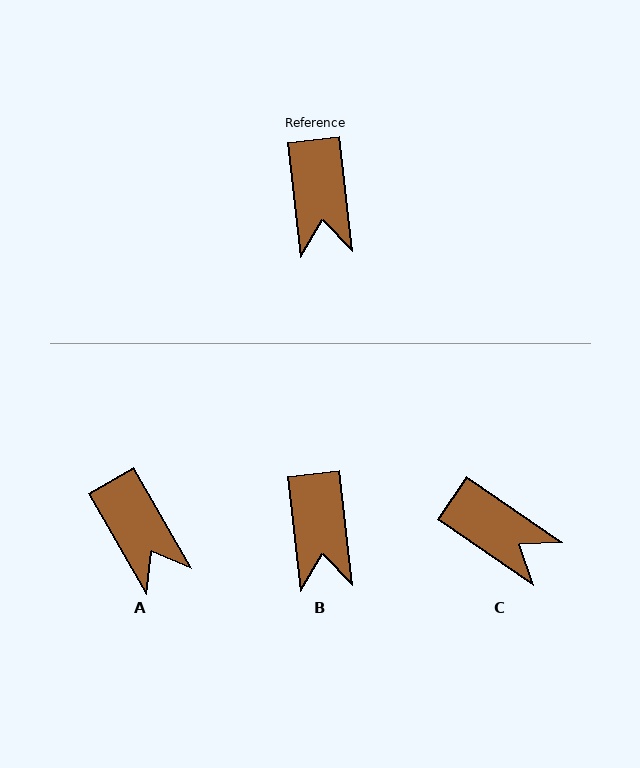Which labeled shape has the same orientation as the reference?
B.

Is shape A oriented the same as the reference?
No, it is off by about 23 degrees.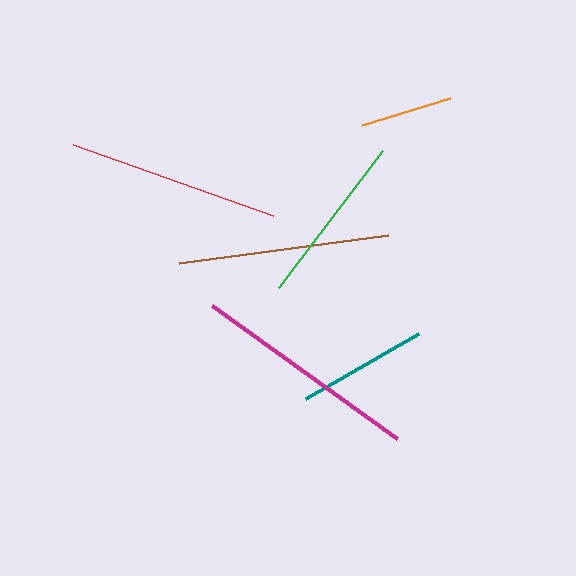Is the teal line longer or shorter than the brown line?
The brown line is longer than the teal line.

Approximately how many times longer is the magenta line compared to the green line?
The magenta line is approximately 1.3 times the length of the green line.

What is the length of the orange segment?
The orange segment is approximately 91 pixels long.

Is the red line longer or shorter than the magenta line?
The magenta line is longer than the red line.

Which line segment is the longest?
The magenta line is the longest at approximately 228 pixels.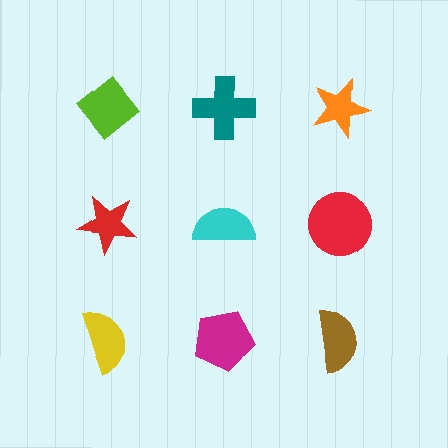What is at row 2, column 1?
A red star.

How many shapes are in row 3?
3 shapes.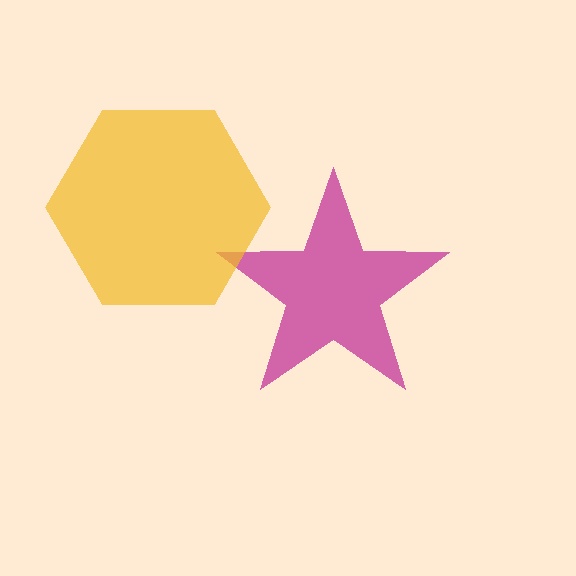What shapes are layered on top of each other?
The layered shapes are: a magenta star, a yellow hexagon.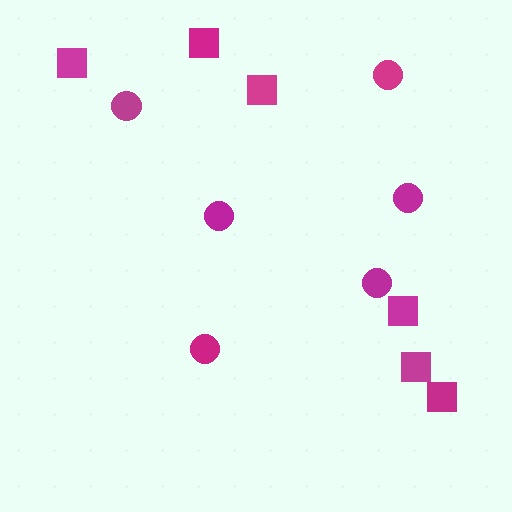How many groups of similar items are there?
There are 2 groups: one group of circles (6) and one group of squares (6).